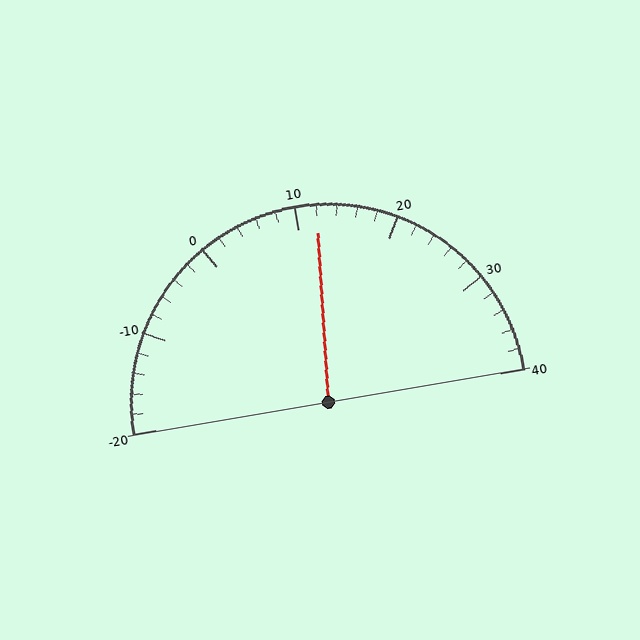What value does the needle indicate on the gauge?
The needle indicates approximately 12.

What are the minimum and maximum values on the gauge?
The gauge ranges from -20 to 40.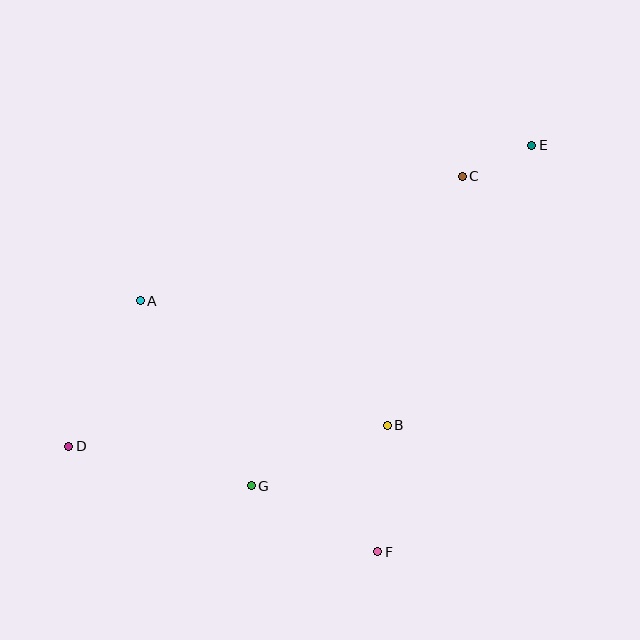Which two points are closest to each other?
Points C and E are closest to each other.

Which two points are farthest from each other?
Points D and E are farthest from each other.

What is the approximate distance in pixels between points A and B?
The distance between A and B is approximately 277 pixels.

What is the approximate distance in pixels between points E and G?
The distance between E and G is approximately 441 pixels.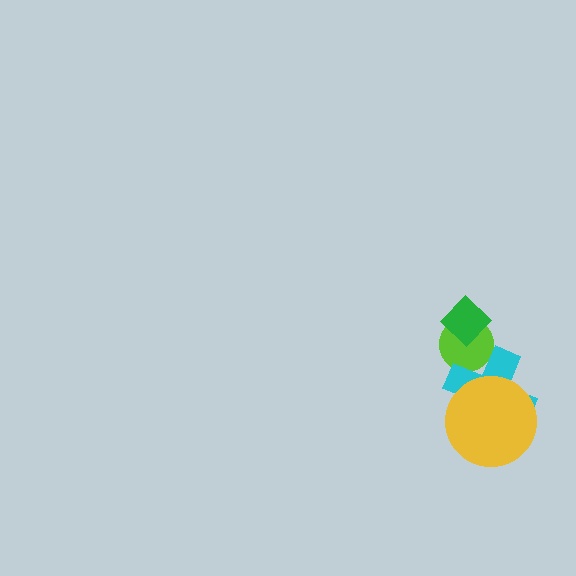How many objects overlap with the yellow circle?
1 object overlaps with the yellow circle.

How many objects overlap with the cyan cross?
2 objects overlap with the cyan cross.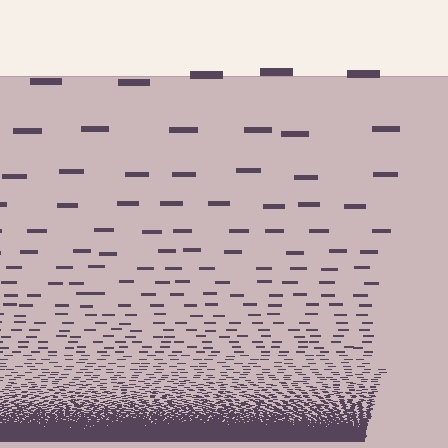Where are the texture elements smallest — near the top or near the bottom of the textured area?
Near the bottom.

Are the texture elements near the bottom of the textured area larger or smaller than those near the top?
Smaller. The gradient is inverted — elements near the bottom are smaller and denser.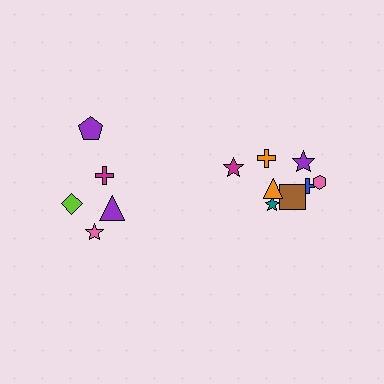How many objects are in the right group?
There are 8 objects.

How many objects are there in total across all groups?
There are 13 objects.